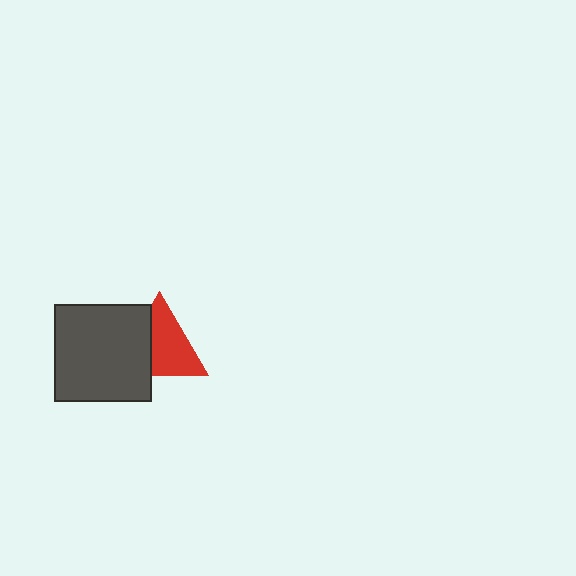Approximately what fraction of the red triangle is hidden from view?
Roughly 35% of the red triangle is hidden behind the dark gray square.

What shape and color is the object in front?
The object in front is a dark gray square.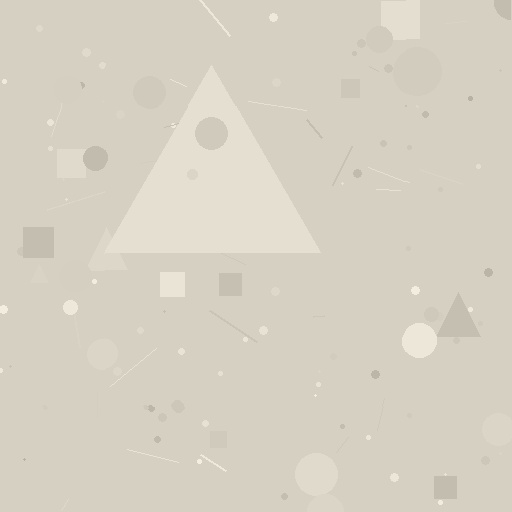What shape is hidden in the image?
A triangle is hidden in the image.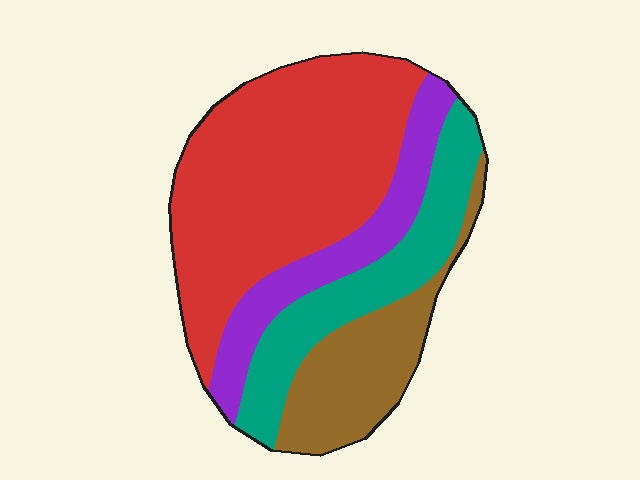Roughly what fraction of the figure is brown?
Brown takes up about one sixth (1/6) of the figure.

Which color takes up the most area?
Red, at roughly 45%.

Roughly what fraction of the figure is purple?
Purple covers around 15% of the figure.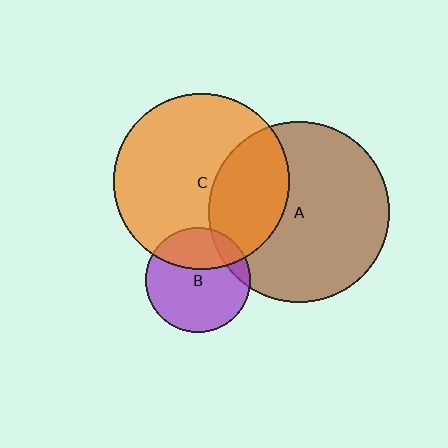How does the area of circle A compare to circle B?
Approximately 3.0 times.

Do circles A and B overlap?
Yes.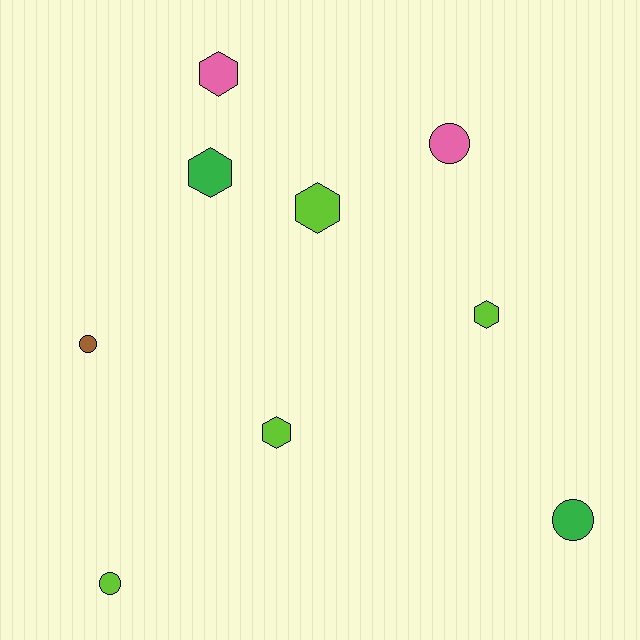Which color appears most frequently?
Lime, with 4 objects.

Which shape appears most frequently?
Hexagon, with 5 objects.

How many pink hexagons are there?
There is 1 pink hexagon.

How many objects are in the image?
There are 9 objects.